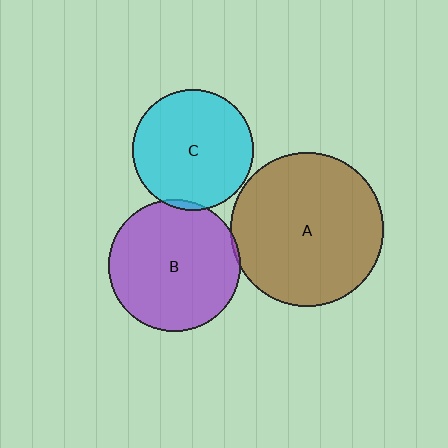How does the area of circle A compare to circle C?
Approximately 1.6 times.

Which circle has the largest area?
Circle A (brown).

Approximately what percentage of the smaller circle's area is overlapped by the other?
Approximately 5%.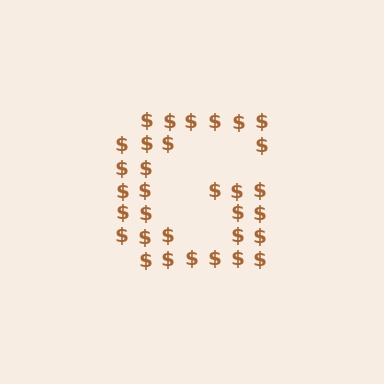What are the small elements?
The small elements are dollar signs.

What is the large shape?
The large shape is the letter G.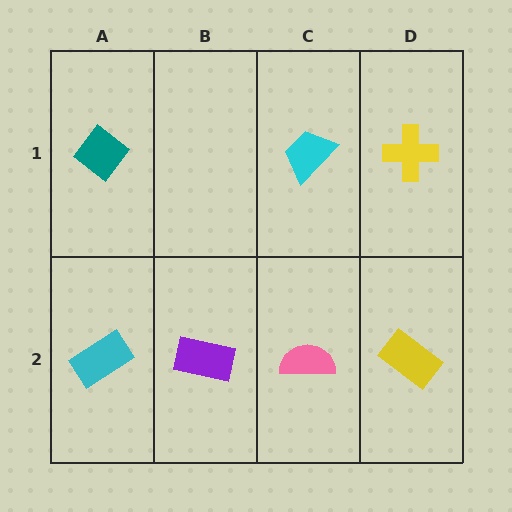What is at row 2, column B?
A purple rectangle.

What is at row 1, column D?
A yellow cross.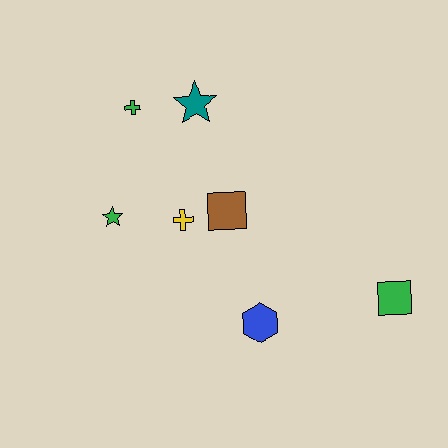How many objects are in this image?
There are 7 objects.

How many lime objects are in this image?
There are no lime objects.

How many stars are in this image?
There are 2 stars.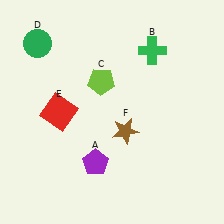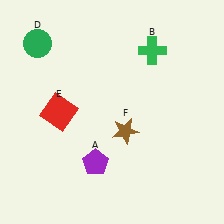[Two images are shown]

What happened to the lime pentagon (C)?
The lime pentagon (C) was removed in Image 2. It was in the top-left area of Image 1.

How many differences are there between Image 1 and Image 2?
There is 1 difference between the two images.